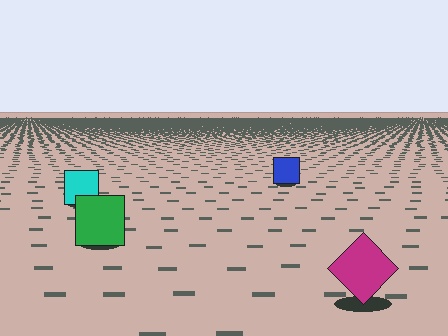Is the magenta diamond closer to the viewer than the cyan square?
Yes. The magenta diamond is closer — you can tell from the texture gradient: the ground texture is coarser near it.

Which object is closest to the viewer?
The magenta diamond is closest. The texture marks near it are larger and more spread out.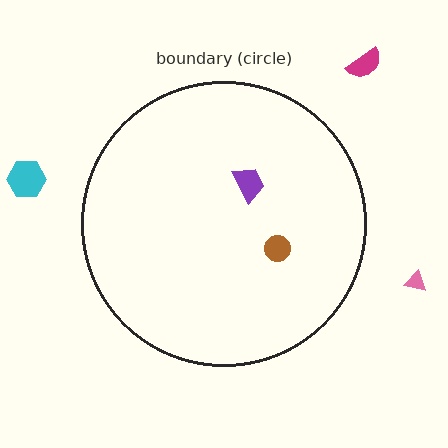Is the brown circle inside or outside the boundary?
Inside.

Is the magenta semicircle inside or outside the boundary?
Outside.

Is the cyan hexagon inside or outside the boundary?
Outside.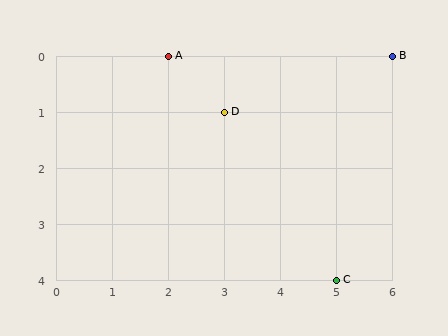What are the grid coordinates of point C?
Point C is at grid coordinates (5, 4).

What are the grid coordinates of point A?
Point A is at grid coordinates (2, 0).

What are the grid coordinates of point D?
Point D is at grid coordinates (3, 1).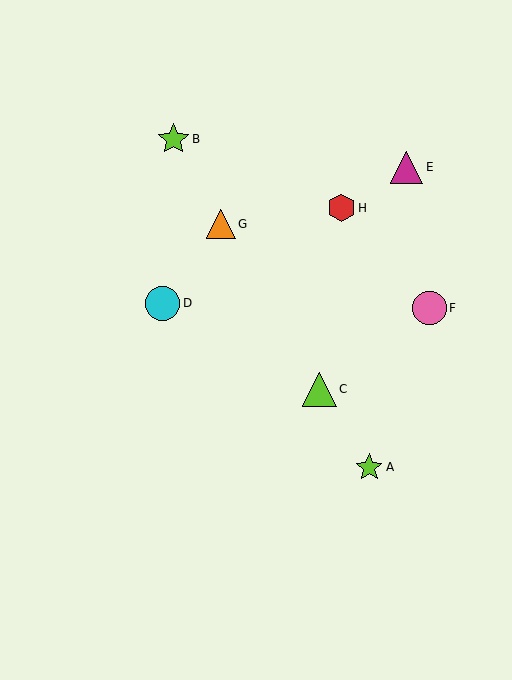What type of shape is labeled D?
Shape D is a cyan circle.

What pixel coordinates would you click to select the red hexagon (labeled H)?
Click at (341, 208) to select the red hexagon H.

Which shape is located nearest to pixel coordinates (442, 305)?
The pink circle (labeled F) at (429, 308) is nearest to that location.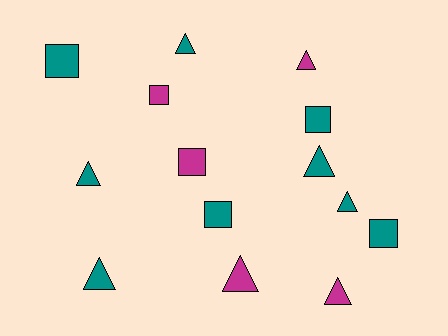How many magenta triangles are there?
There are 3 magenta triangles.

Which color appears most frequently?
Teal, with 9 objects.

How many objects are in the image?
There are 14 objects.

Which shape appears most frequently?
Triangle, with 8 objects.